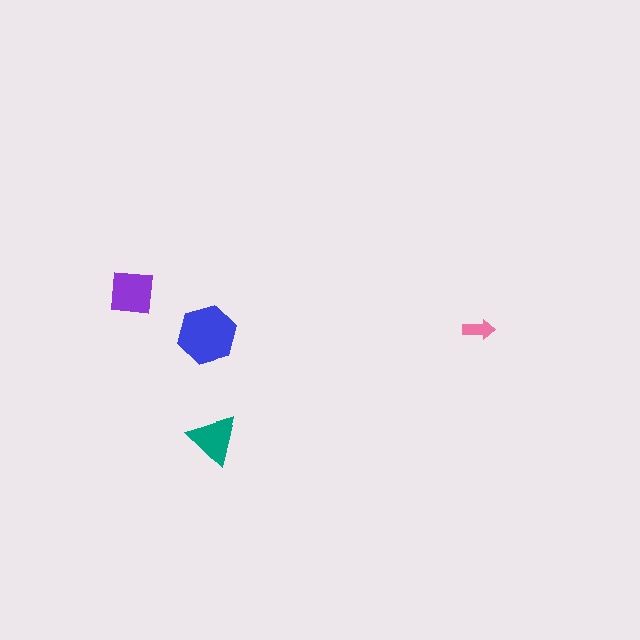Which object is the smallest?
The pink arrow.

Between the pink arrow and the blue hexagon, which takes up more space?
The blue hexagon.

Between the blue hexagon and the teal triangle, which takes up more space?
The blue hexagon.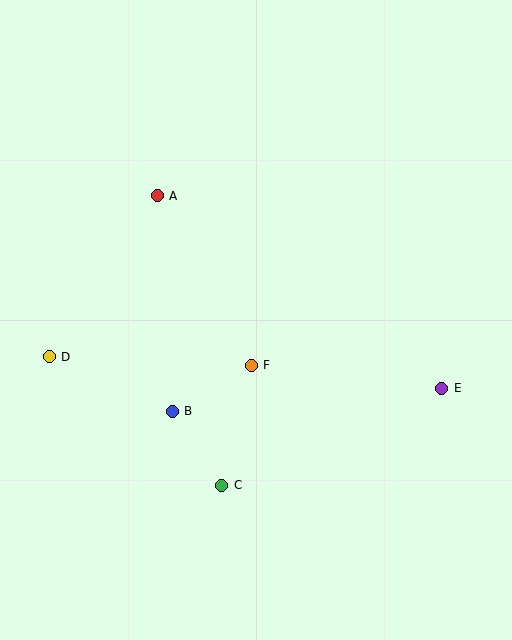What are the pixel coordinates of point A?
Point A is at (157, 196).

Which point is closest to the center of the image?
Point F at (251, 365) is closest to the center.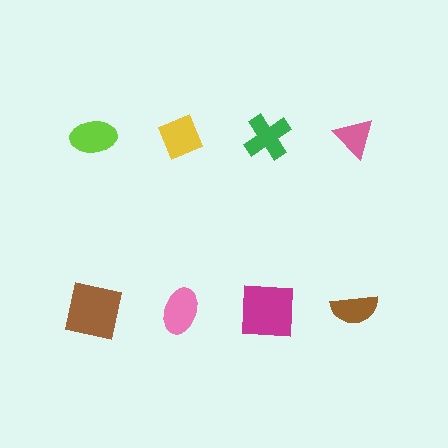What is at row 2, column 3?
A magenta square.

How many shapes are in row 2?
4 shapes.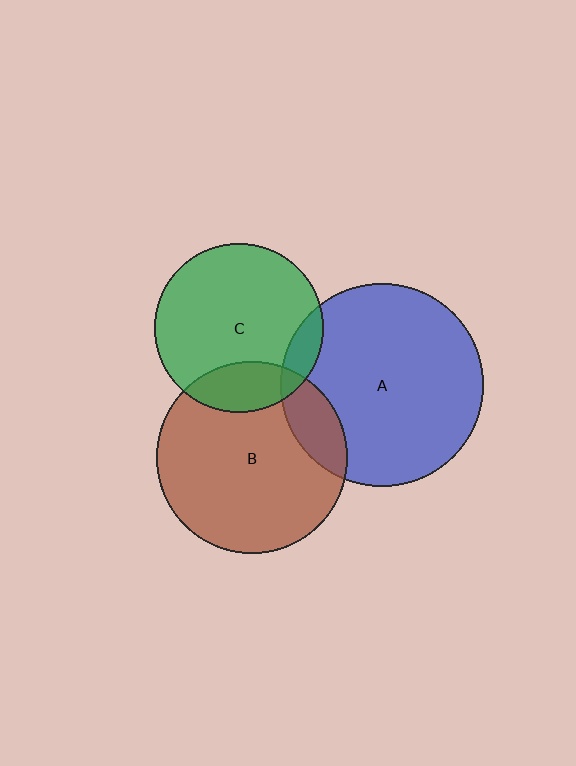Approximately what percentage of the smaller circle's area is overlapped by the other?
Approximately 15%.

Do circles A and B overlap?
Yes.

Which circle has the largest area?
Circle A (blue).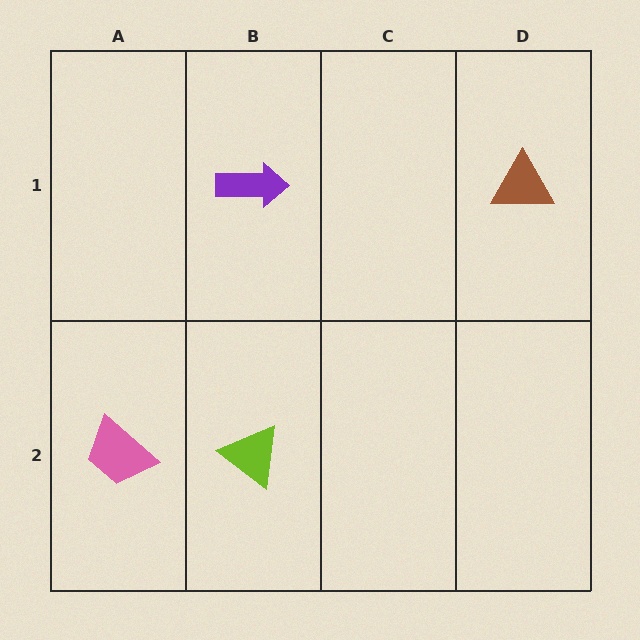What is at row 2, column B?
A lime triangle.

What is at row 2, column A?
A pink trapezoid.